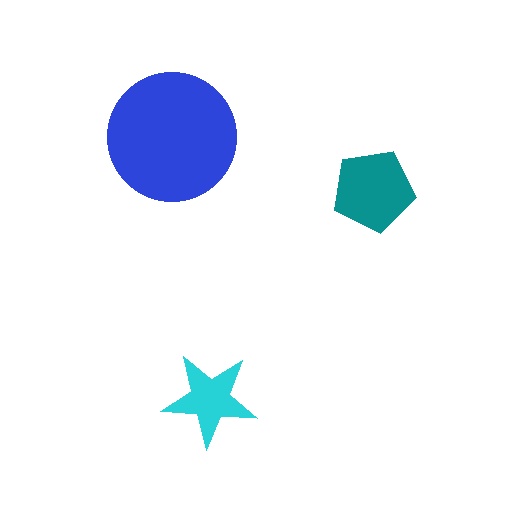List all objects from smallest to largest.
The cyan star, the teal pentagon, the blue circle.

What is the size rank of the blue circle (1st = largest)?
1st.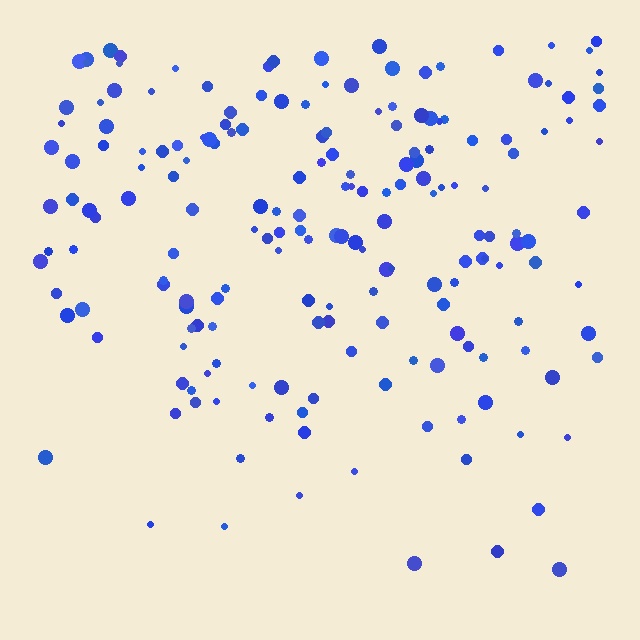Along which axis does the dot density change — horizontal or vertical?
Vertical.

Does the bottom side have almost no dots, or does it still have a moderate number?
Still a moderate number, just noticeably fewer than the top.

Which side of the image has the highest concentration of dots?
The top.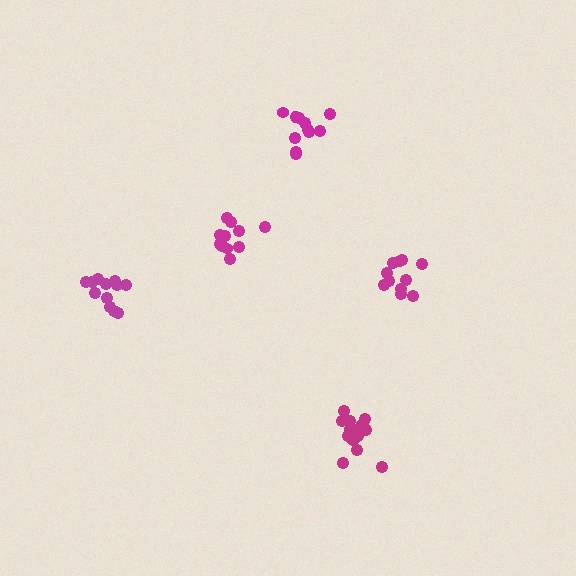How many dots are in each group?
Group 1: 11 dots, Group 2: 13 dots, Group 3: 12 dots, Group 4: 14 dots, Group 5: 11 dots (61 total).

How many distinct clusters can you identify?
There are 5 distinct clusters.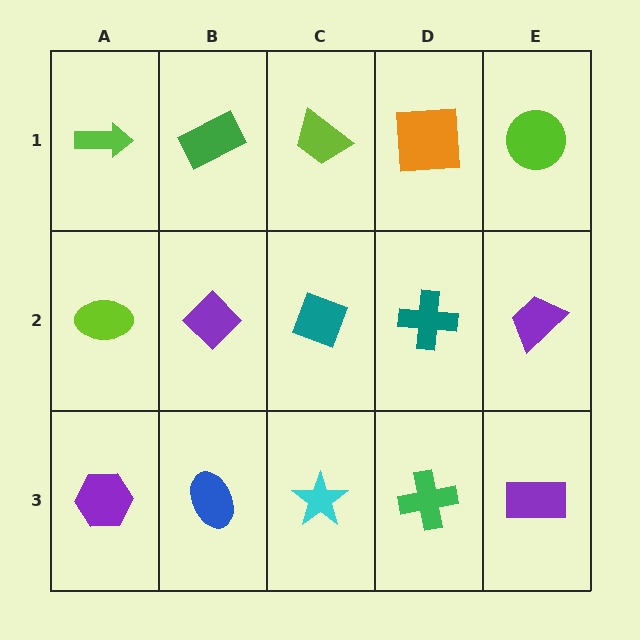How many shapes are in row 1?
5 shapes.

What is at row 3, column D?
A green cross.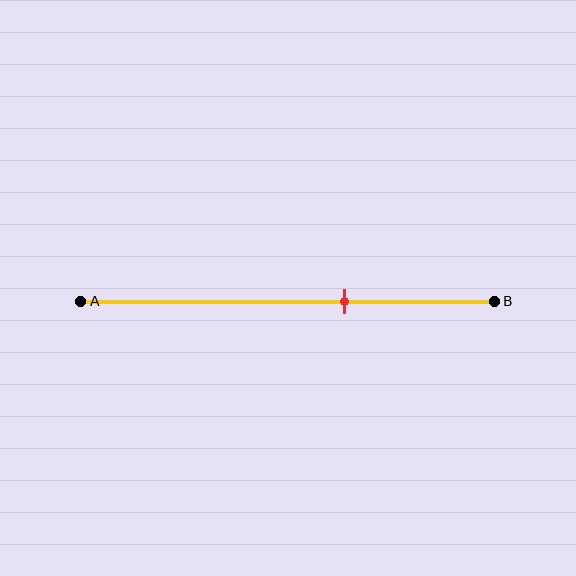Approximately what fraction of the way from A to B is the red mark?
The red mark is approximately 65% of the way from A to B.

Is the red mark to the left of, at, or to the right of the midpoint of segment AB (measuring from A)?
The red mark is to the right of the midpoint of segment AB.